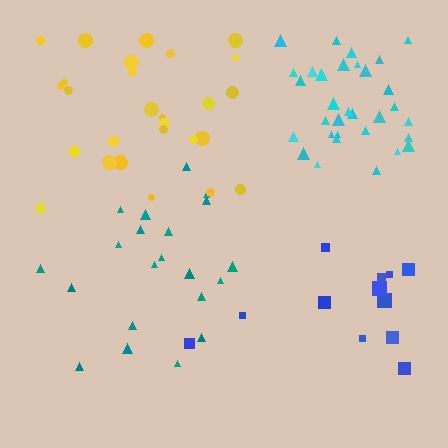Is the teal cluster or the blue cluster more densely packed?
Teal.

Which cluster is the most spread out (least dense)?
Blue.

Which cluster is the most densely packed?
Cyan.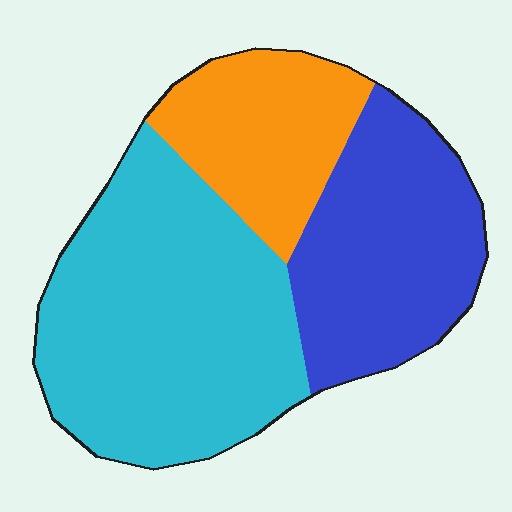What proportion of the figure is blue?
Blue covers 31% of the figure.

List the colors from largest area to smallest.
From largest to smallest: cyan, blue, orange.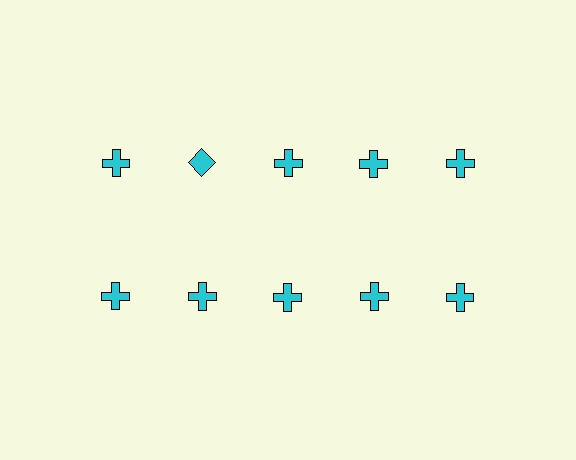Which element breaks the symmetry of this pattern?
The cyan diamond in the top row, second from left column breaks the symmetry. All other shapes are cyan crosses.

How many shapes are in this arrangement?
There are 10 shapes arranged in a grid pattern.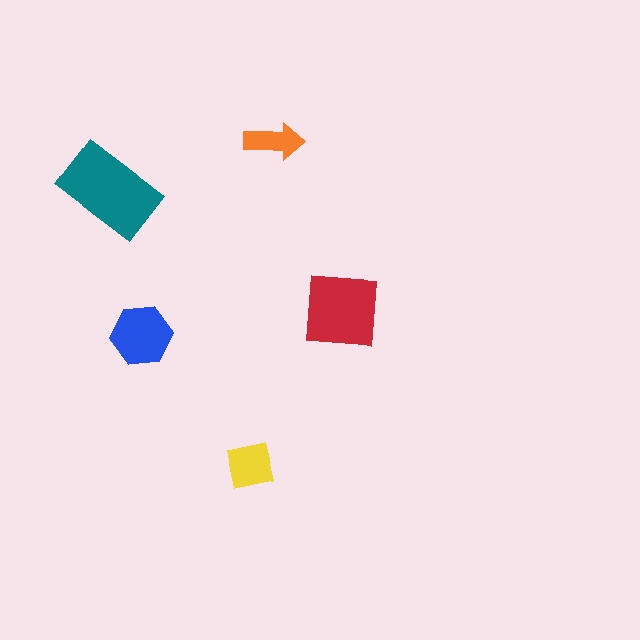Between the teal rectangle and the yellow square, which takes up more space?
The teal rectangle.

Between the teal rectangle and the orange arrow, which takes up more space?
The teal rectangle.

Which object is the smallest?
The orange arrow.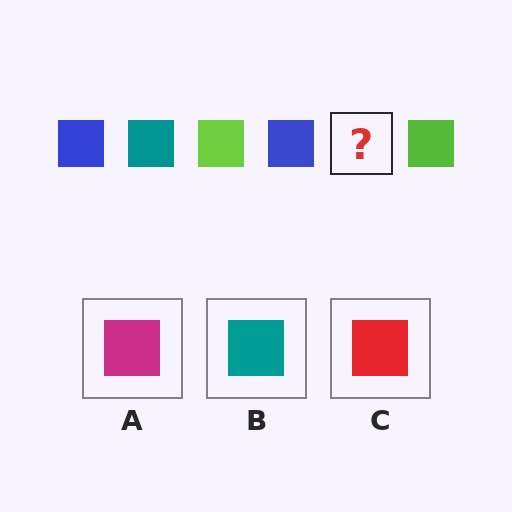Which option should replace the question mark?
Option B.